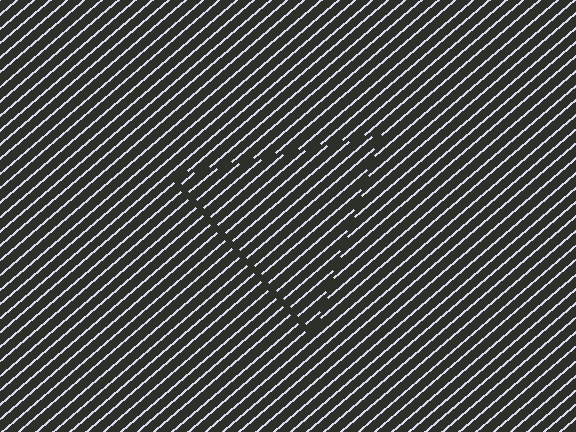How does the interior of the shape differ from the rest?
The interior of the shape contains the same grating, shifted by half a period — the contour is defined by the phase discontinuity where line-ends from the inner and outer gratings abut.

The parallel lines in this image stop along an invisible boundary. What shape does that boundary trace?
An illusory triangle. The interior of the shape contains the same grating, shifted by half a period — the contour is defined by the phase discontinuity where line-ends from the inner and outer gratings abut.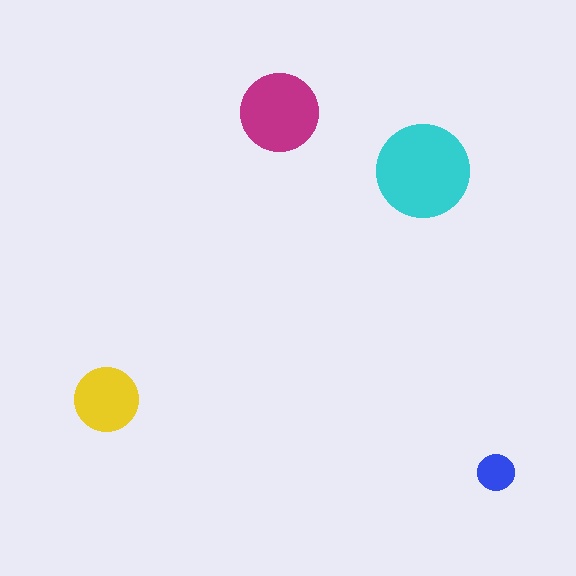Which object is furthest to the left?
The yellow circle is leftmost.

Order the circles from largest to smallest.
the cyan one, the magenta one, the yellow one, the blue one.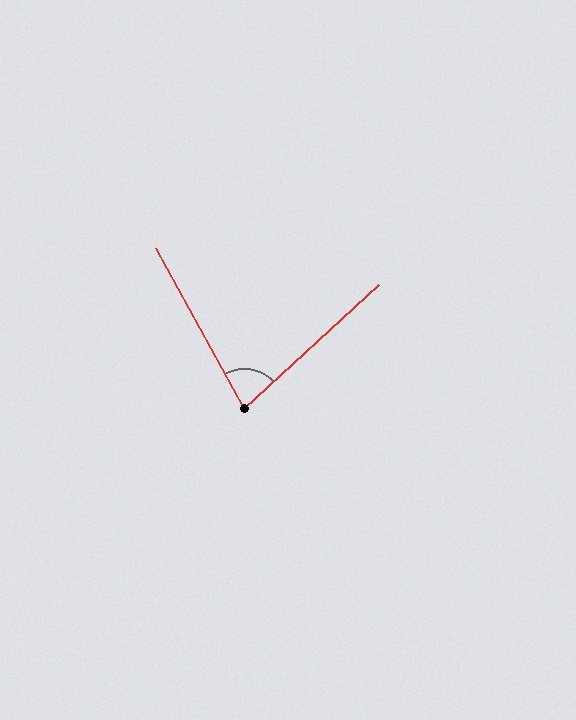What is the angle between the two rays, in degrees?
Approximately 76 degrees.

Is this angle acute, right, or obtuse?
It is acute.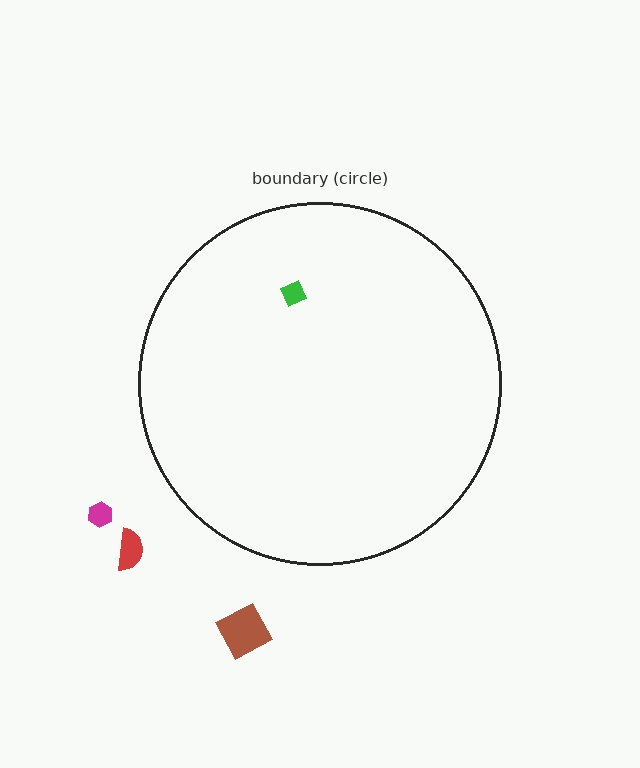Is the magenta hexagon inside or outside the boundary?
Outside.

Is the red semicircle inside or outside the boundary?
Outside.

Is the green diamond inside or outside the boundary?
Inside.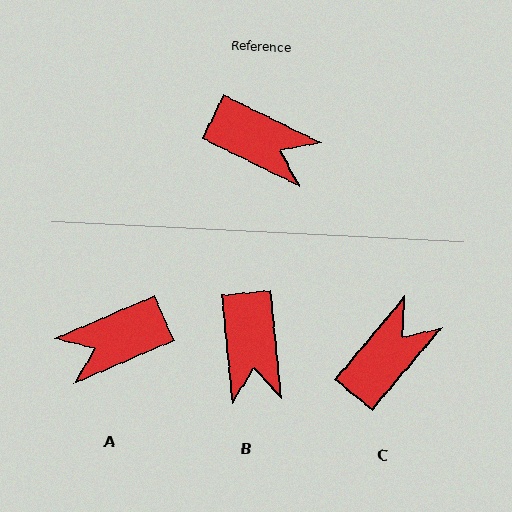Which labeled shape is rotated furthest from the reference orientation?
A, about 130 degrees away.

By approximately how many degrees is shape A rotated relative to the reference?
Approximately 130 degrees clockwise.